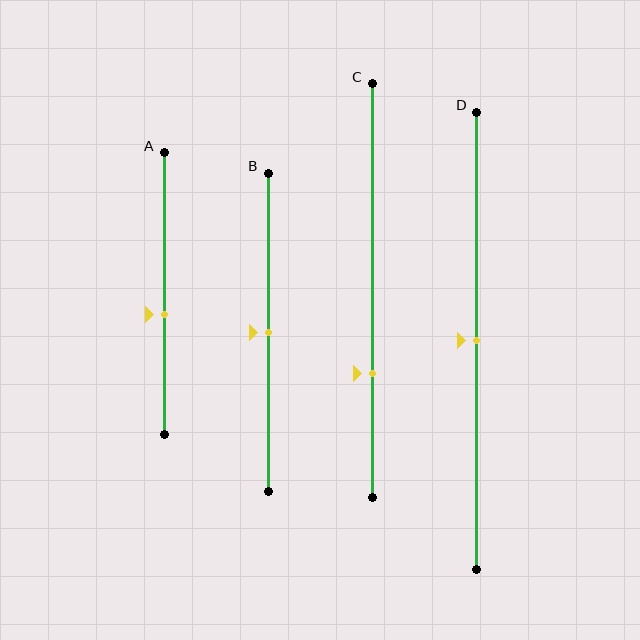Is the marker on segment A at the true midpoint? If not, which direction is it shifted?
No, the marker on segment A is shifted downward by about 7% of the segment length.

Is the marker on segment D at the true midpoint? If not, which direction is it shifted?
Yes, the marker on segment D is at the true midpoint.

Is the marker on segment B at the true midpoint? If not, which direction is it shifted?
Yes, the marker on segment B is at the true midpoint.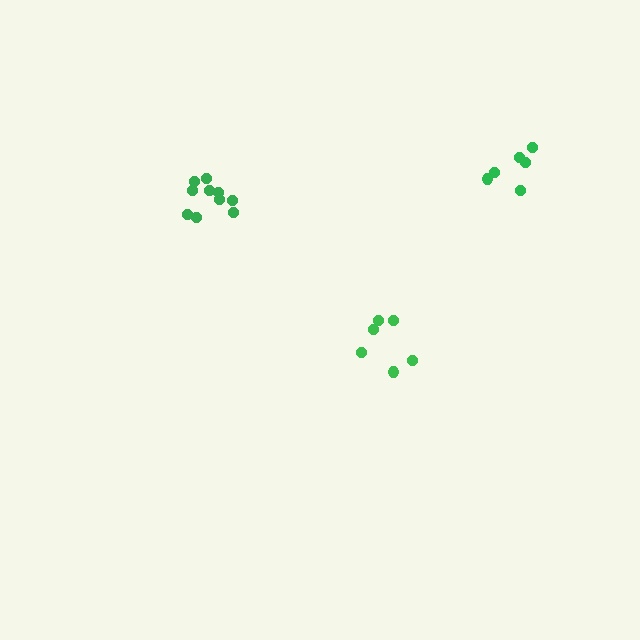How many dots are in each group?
Group 1: 6 dots, Group 2: 10 dots, Group 3: 6 dots (22 total).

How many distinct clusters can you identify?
There are 3 distinct clusters.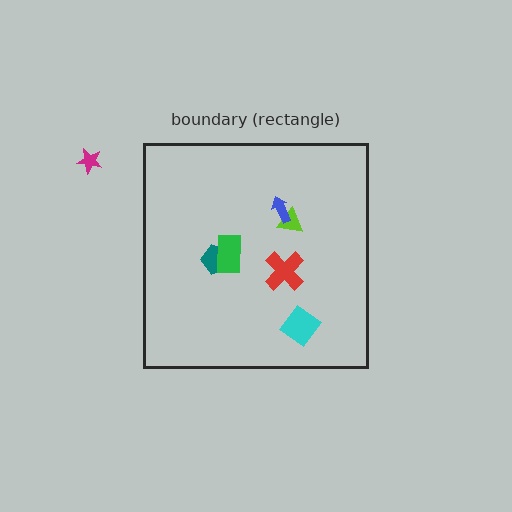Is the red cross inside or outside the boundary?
Inside.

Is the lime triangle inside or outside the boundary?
Inside.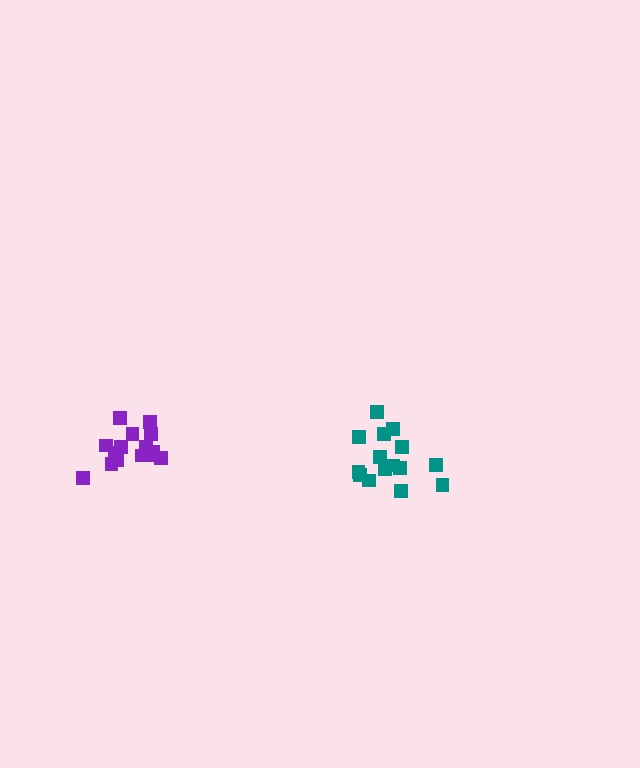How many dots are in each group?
Group 1: 16 dots, Group 2: 15 dots (31 total).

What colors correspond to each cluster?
The clusters are colored: purple, teal.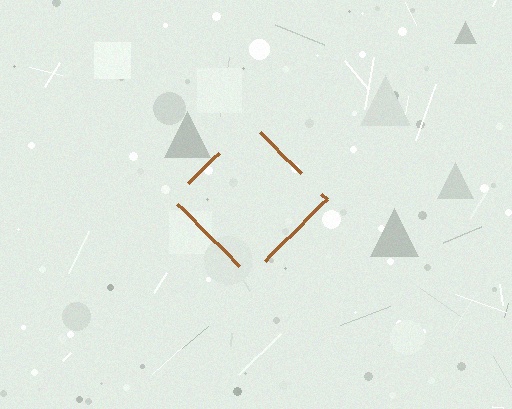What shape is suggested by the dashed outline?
The dashed outline suggests a diamond.